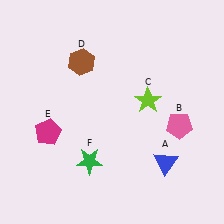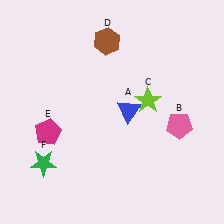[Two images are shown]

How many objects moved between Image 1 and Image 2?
3 objects moved between the two images.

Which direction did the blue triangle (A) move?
The blue triangle (A) moved up.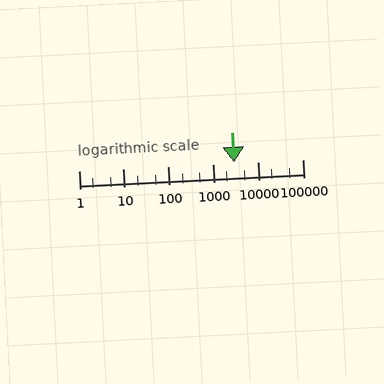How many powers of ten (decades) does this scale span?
The scale spans 5 decades, from 1 to 100000.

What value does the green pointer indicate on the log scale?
The pointer indicates approximately 3000.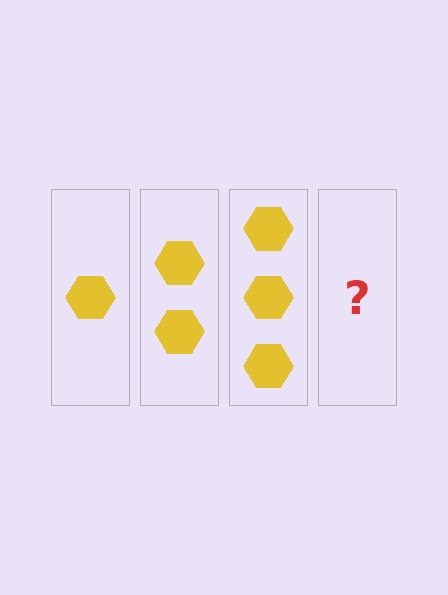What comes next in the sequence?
The next element should be 4 hexagons.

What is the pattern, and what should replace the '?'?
The pattern is that each step adds one more hexagon. The '?' should be 4 hexagons.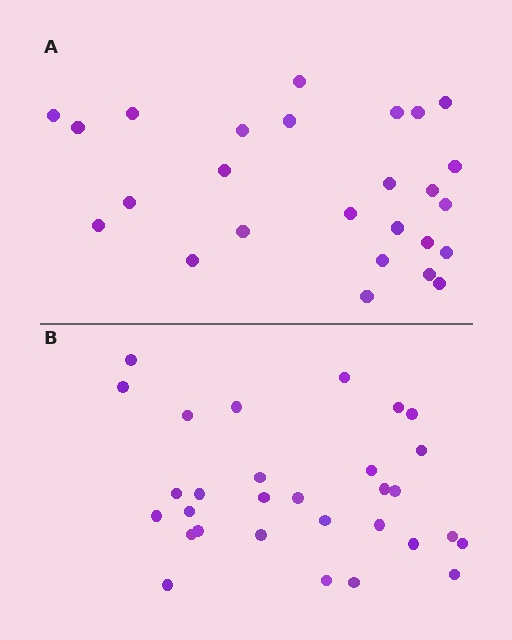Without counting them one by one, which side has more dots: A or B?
Region B (the bottom region) has more dots.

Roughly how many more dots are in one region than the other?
Region B has about 4 more dots than region A.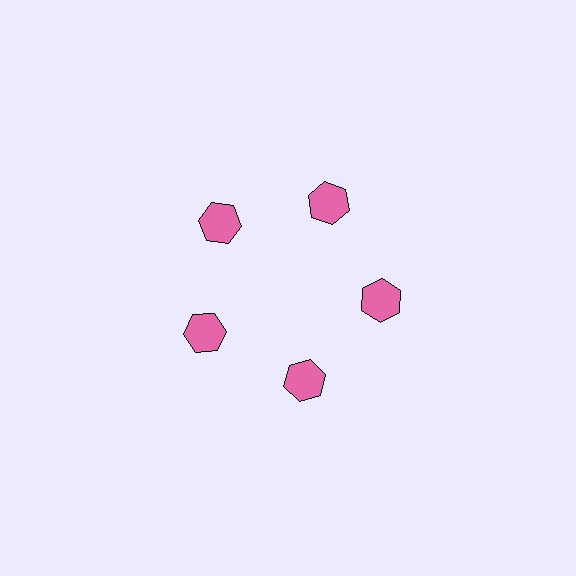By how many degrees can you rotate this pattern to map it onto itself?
The pattern maps onto itself every 72 degrees of rotation.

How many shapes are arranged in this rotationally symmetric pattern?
There are 5 shapes, arranged in 5 groups of 1.